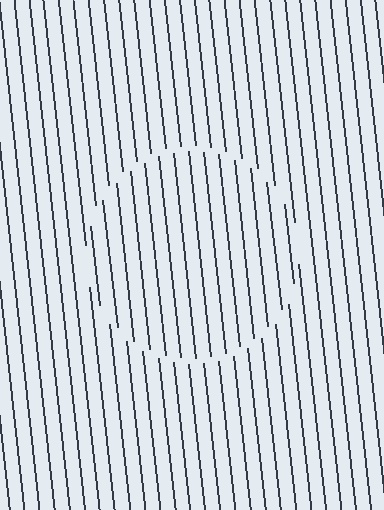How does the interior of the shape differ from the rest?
The interior of the shape contains the same grating, shifted by half a period — the contour is defined by the phase discontinuity where line-ends from the inner and outer gratings abut.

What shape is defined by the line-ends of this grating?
An illusory circle. The interior of the shape contains the same grating, shifted by half a period — the contour is defined by the phase discontinuity where line-ends from the inner and outer gratings abut.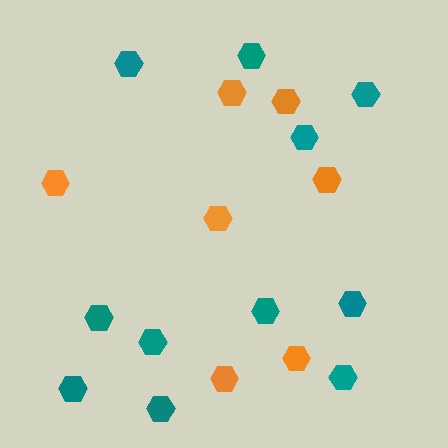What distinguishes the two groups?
There are 2 groups: one group of orange hexagons (7) and one group of teal hexagons (11).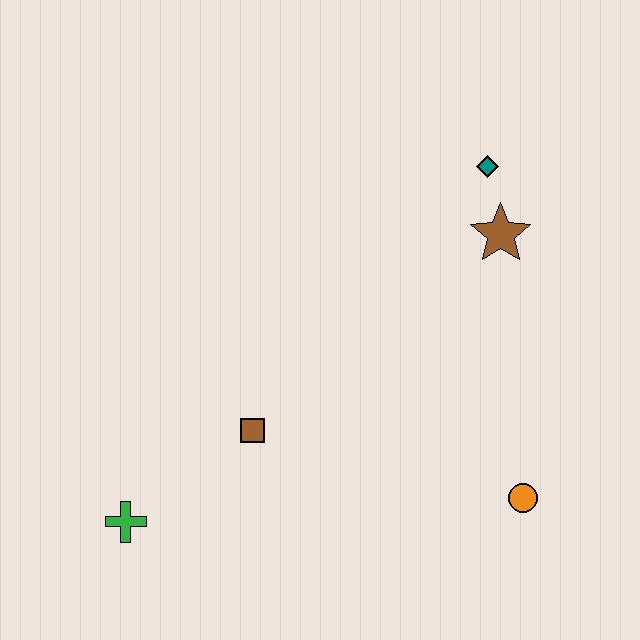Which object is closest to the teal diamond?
The brown star is closest to the teal diamond.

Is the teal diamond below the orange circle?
No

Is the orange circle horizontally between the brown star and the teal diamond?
No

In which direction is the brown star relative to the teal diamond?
The brown star is below the teal diamond.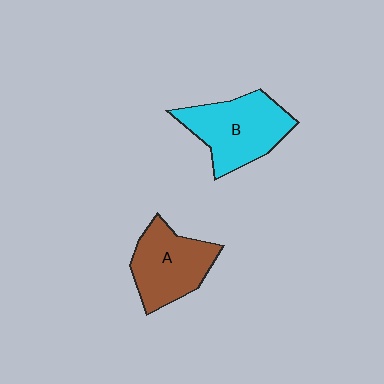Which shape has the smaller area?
Shape A (brown).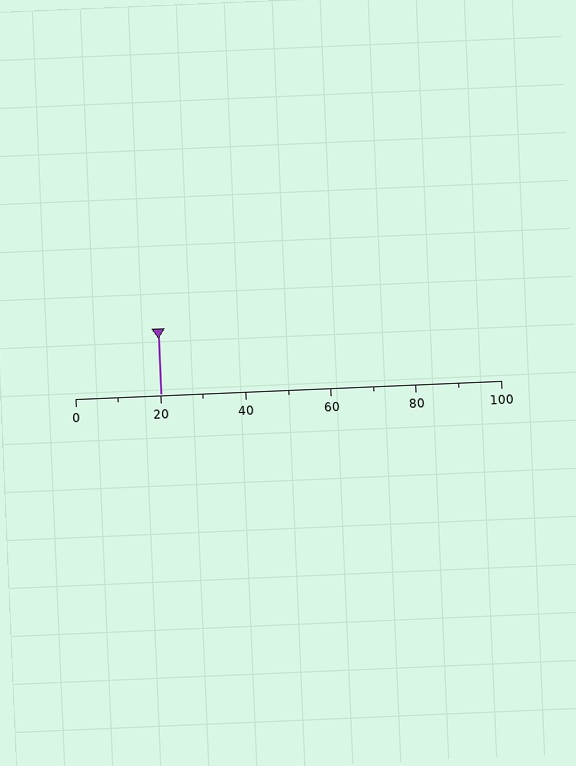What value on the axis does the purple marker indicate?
The marker indicates approximately 20.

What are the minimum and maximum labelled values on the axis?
The axis runs from 0 to 100.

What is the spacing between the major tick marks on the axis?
The major ticks are spaced 20 apart.